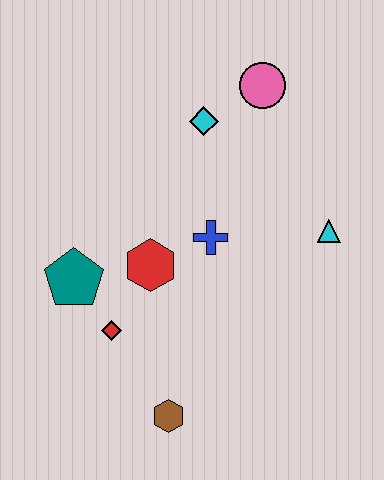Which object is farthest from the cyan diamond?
The brown hexagon is farthest from the cyan diamond.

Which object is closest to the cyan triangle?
The blue cross is closest to the cyan triangle.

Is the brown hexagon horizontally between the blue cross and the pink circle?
No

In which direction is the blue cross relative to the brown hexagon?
The blue cross is above the brown hexagon.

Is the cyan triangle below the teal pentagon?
No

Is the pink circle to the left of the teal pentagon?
No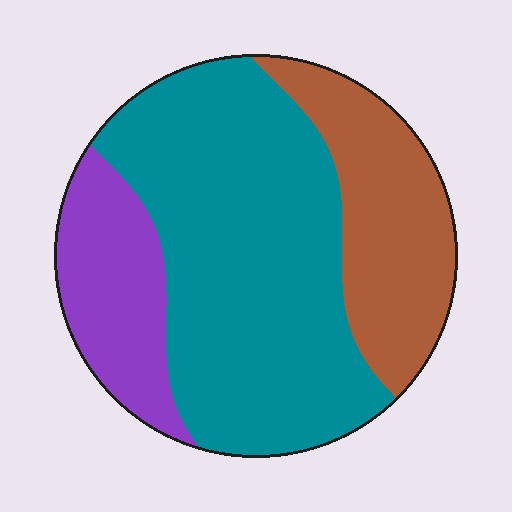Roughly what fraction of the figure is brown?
Brown covers about 25% of the figure.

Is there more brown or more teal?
Teal.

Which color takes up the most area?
Teal, at roughly 55%.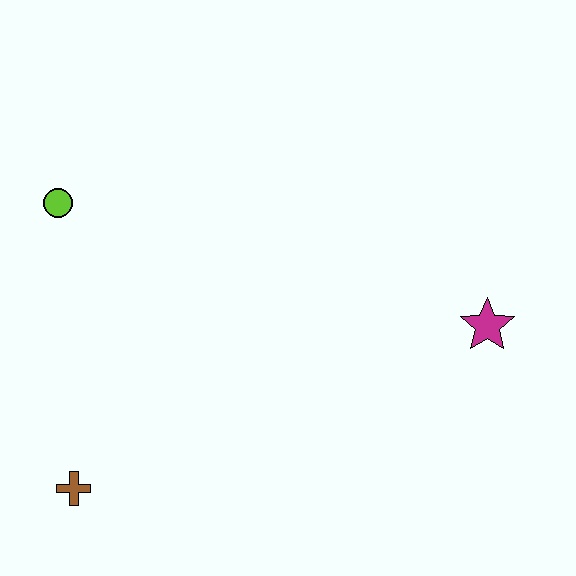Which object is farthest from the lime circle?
The magenta star is farthest from the lime circle.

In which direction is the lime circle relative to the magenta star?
The lime circle is to the left of the magenta star.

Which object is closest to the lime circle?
The brown cross is closest to the lime circle.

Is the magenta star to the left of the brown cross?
No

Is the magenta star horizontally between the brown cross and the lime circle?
No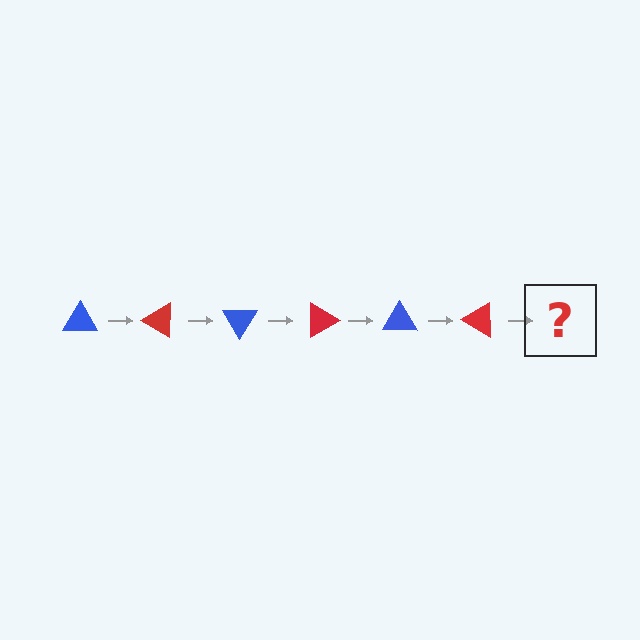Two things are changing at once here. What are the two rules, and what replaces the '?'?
The two rules are that it rotates 30 degrees each step and the color cycles through blue and red. The '?' should be a blue triangle, rotated 180 degrees from the start.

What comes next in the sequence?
The next element should be a blue triangle, rotated 180 degrees from the start.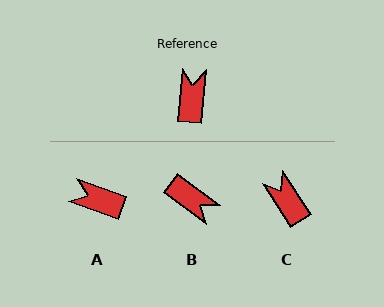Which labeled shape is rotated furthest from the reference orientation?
B, about 122 degrees away.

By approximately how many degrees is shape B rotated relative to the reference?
Approximately 122 degrees clockwise.